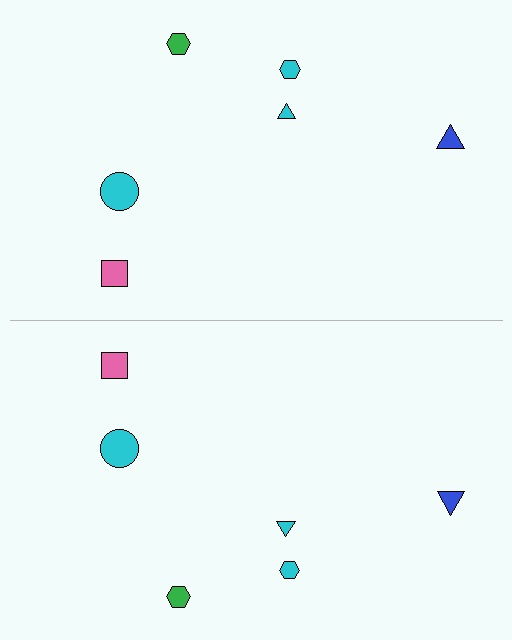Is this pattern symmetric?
Yes, this pattern has bilateral (reflection) symmetry.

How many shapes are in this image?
There are 12 shapes in this image.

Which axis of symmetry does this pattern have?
The pattern has a horizontal axis of symmetry running through the center of the image.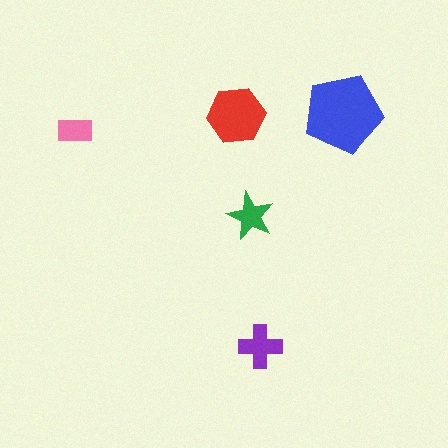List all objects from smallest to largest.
The pink rectangle, the green star, the purple cross, the red hexagon, the blue pentagon.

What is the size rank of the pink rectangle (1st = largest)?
5th.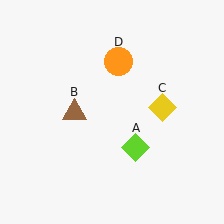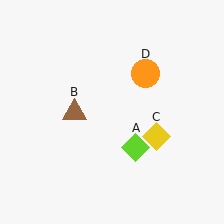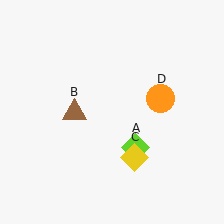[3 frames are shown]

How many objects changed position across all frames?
2 objects changed position: yellow diamond (object C), orange circle (object D).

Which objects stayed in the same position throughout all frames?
Lime diamond (object A) and brown triangle (object B) remained stationary.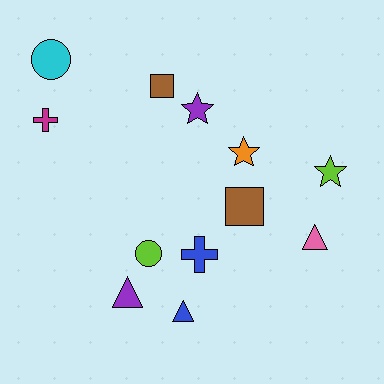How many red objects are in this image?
There are no red objects.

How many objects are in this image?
There are 12 objects.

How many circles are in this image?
There are 2 circles.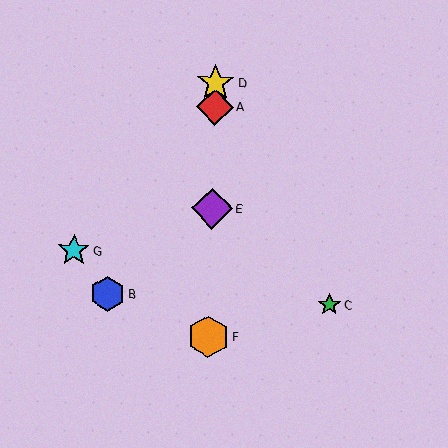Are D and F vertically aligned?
Yes, both are at x≈216.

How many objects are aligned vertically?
4 objects (A, D, E, F) are aligned vertically.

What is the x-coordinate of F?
Object F is at x≈209.